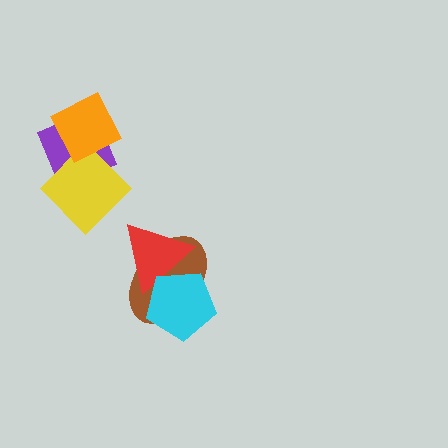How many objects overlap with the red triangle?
2 objects overlap with the red triangle.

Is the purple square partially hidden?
Yes, it is partially covered by another shape.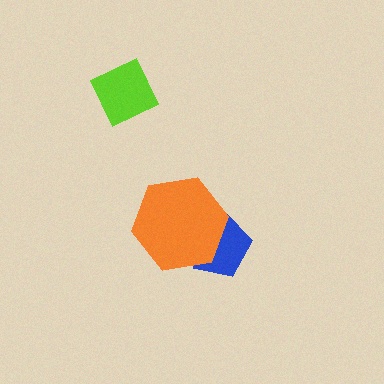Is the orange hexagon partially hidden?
No, no other shape covers it.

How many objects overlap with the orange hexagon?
1 object overlaps with the orange hexagon.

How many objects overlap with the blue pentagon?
1 object overlaps with the blue pentagon.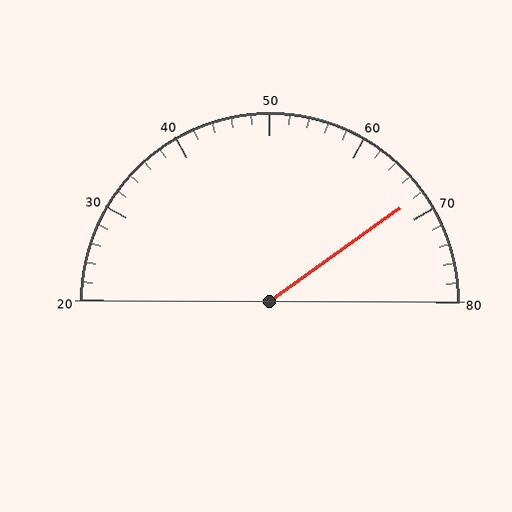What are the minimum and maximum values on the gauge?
The gauge ranges from 20 to 80.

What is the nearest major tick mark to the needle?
The nearest major tick mark is 70.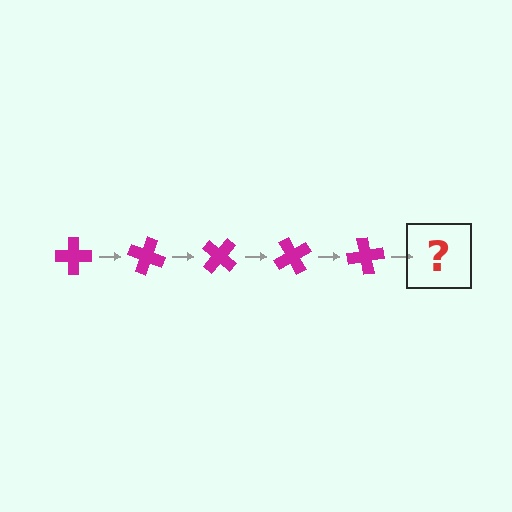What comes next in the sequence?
The next element should be a magenta cross rotated 100 degrees.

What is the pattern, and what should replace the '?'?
The pattern is that the cross rotates 20 degrees each step. The '?' should be a magenta cross rotated 100 degrees.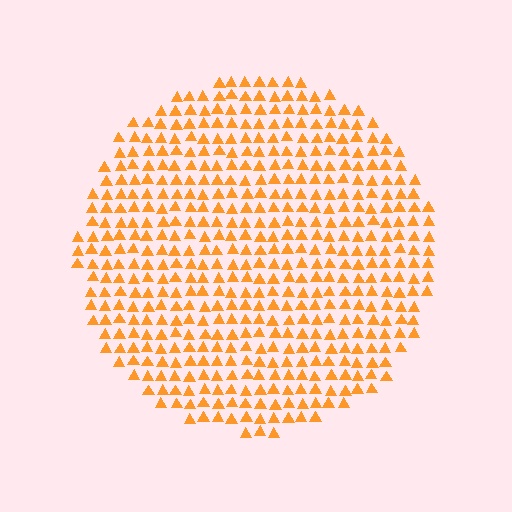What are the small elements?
The small elements are triangles.